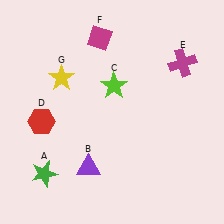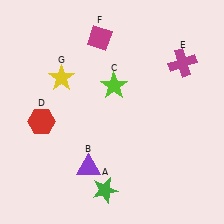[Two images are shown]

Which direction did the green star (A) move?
The green star (A) moved right.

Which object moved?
The green star (A) moved right.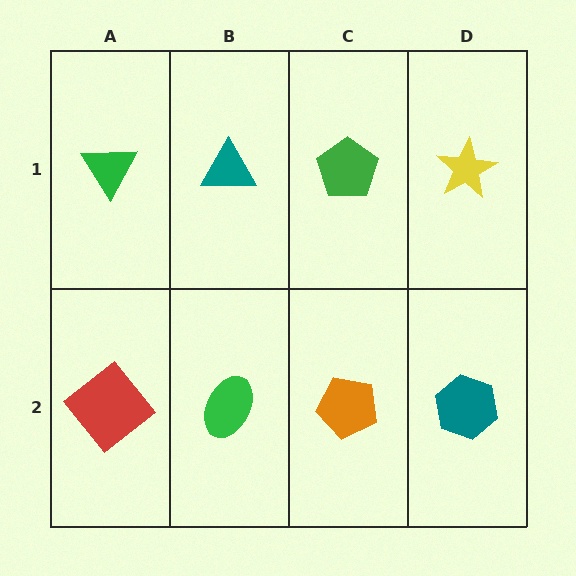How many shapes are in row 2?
4 shapes.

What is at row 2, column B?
A green ellipse.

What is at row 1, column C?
A green pentagon.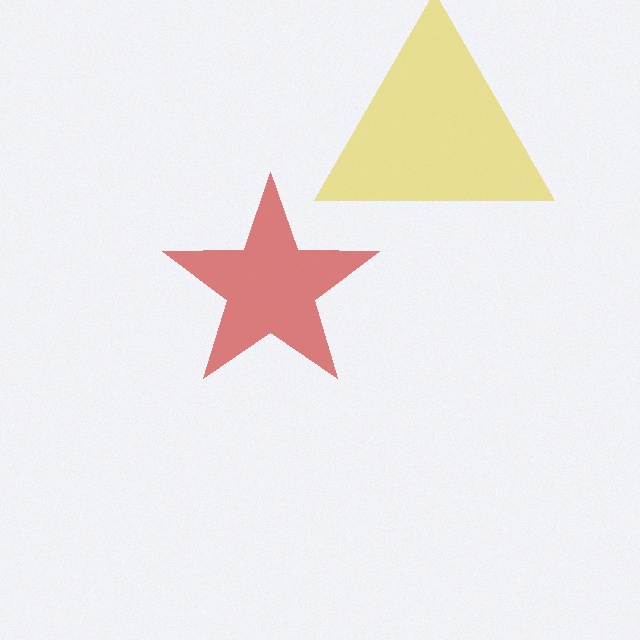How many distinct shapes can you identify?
There are 2 distinct shapes: a red star, a yellow triangle.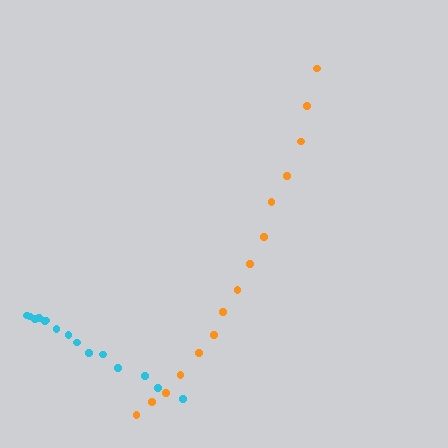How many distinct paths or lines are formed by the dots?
There are 2 distinct paths.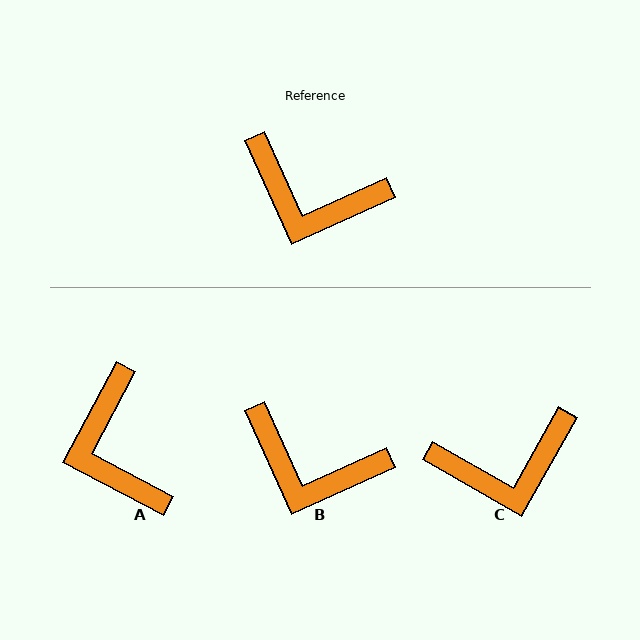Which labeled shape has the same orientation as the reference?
B.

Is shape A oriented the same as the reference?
No, it is off by about 52 degrees.